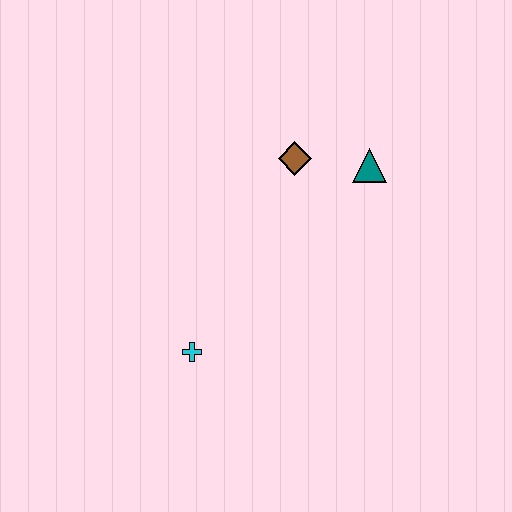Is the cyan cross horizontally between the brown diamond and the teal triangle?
No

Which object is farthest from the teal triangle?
The cyan cross is farthest from the teal triangle.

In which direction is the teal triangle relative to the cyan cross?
The teal triangle is above the cyan cross.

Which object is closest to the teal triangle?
The brown diamond is closest to the teal triangle.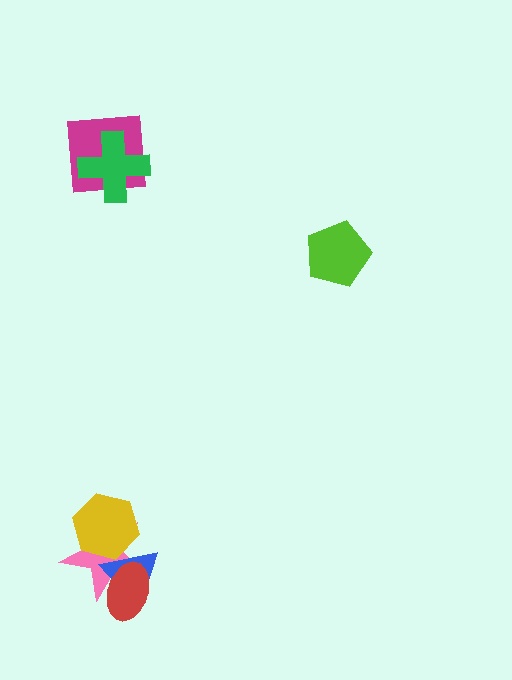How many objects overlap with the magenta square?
1 object overlaps with the magenta square.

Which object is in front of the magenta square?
The green cross is in front of the magenta square.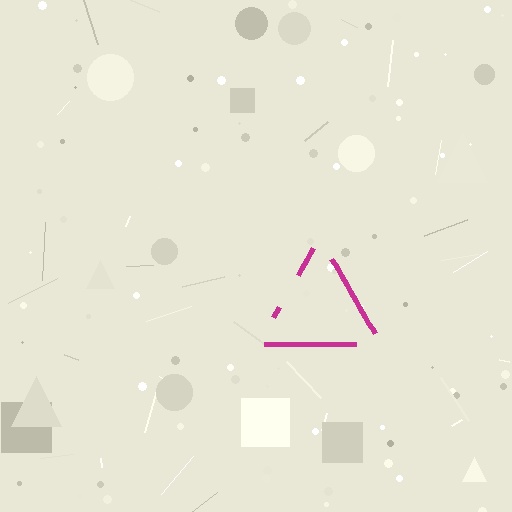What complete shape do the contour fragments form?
The contour fragments form a triangle.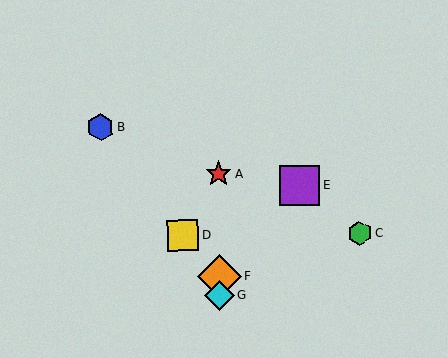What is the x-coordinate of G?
Object G is at x≈220.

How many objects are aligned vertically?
3 objects (A, F, G) are aligned vertically.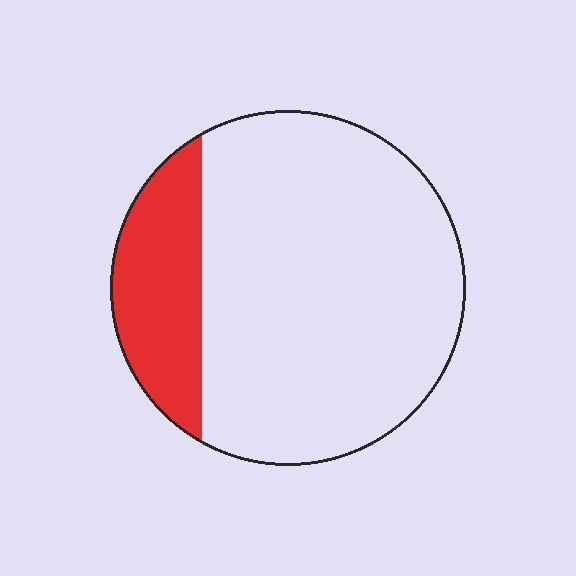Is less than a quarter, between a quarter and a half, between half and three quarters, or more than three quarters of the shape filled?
Less than a quarter.